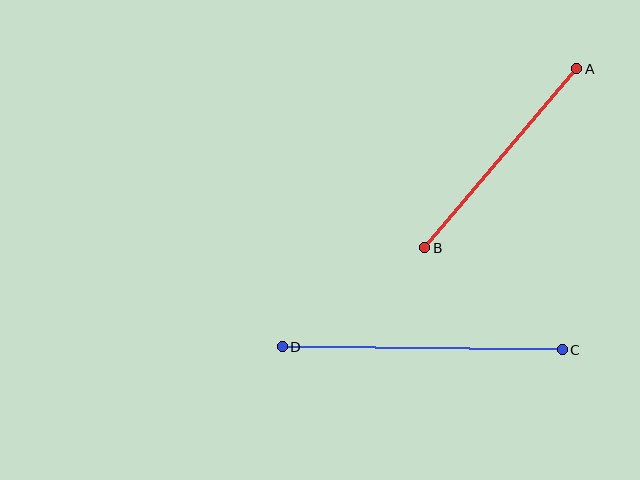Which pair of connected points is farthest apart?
Points C and D are farthest apart.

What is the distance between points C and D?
The distance is approximately 280 pixels.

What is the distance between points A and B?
The distance is approximately 235 pixels.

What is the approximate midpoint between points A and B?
The midpoint is at approximately (501, 158) pixels.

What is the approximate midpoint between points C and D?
The midpoint is at approximately (422, 348) pixels.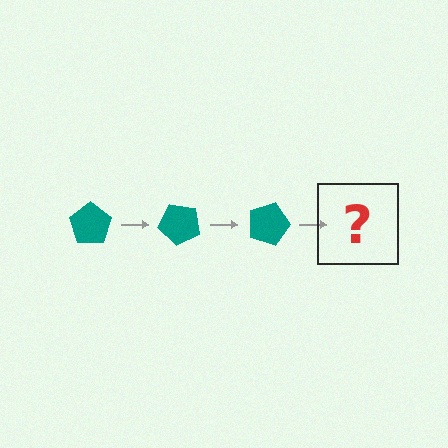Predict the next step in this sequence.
The next step is a teal pentagon rotated 135 degrees.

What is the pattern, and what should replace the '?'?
The pattern is that the pentagon rotates 45 degrees each step. The '?' should be a teal pentagon rotated 135 degrees.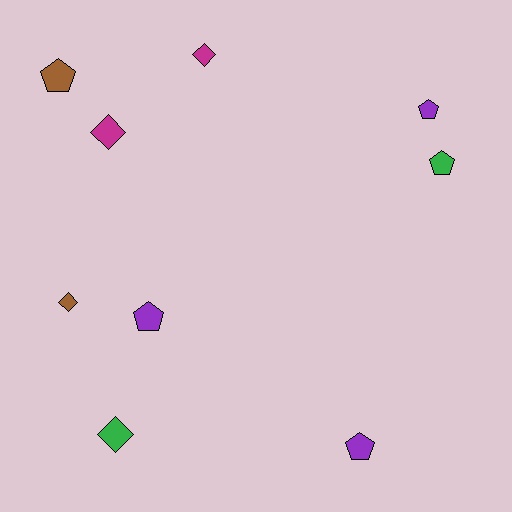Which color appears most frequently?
Purple, with 3 objects.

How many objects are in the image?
There are 9 objects.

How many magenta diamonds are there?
There are 2 magenta diamonds.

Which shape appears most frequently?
Pentagon, with 5 objects.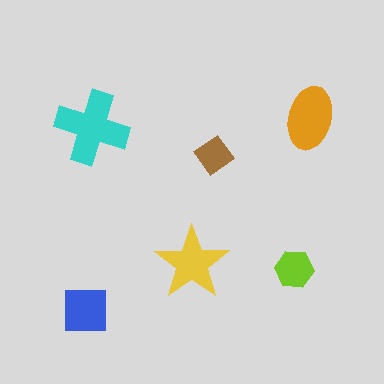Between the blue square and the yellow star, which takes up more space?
The yellow star.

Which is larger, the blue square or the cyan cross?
The cyan cross.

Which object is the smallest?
The brown diamond.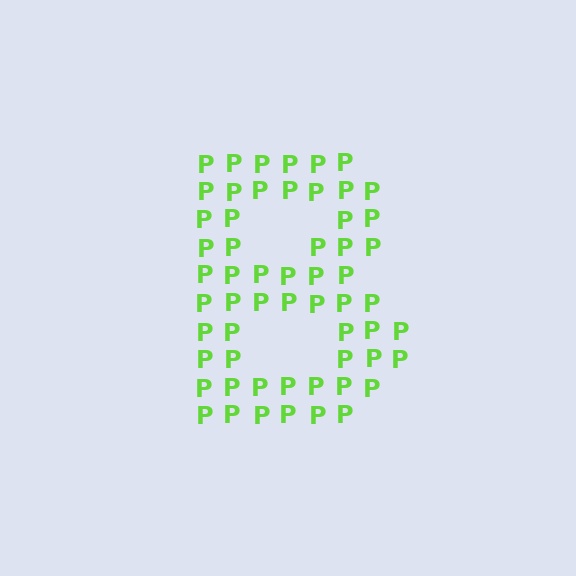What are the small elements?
The small elements are letter P's.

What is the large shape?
The large shape is the letter B.